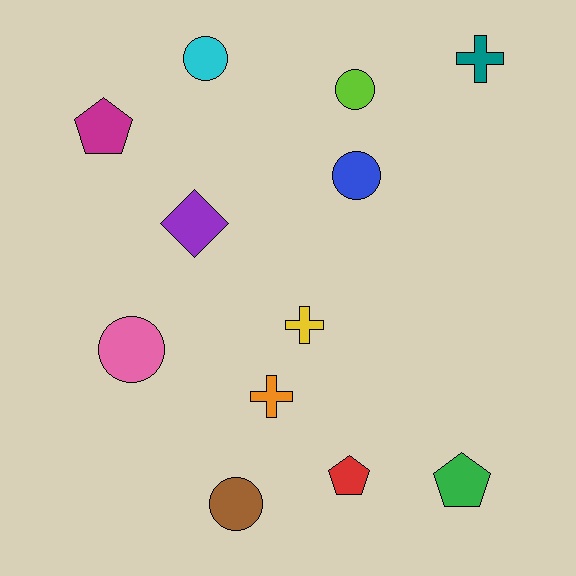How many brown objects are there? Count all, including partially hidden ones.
There is 1 brown object.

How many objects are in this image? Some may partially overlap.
There are 12 objects.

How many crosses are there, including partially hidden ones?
There are 3 crosses.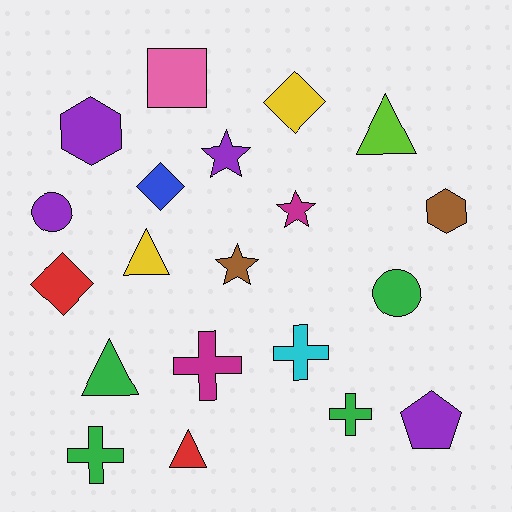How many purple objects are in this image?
There are 4 purple objects.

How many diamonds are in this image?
There are 3 diamonds.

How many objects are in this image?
There are 20 objects.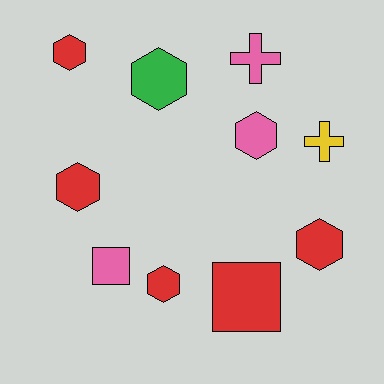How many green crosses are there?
There are no green crosses.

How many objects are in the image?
There are 10 objects.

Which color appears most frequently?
Red, with 5 objects.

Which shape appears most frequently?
Hexagon, with 6 objects.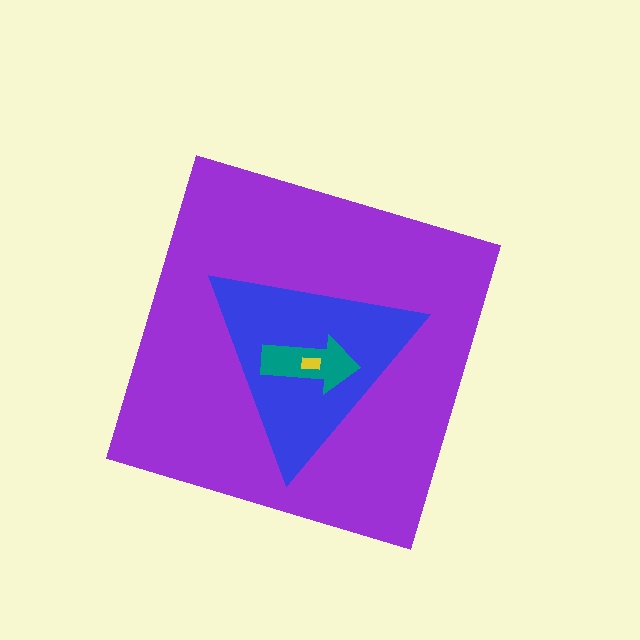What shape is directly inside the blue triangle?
The teal arrow.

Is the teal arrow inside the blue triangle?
Yes.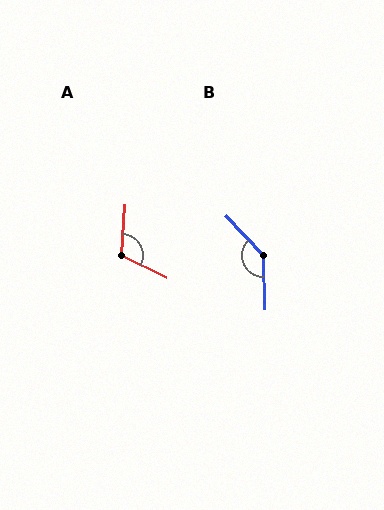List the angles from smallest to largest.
A (113°), B (137°).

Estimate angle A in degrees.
Approximately 113 degrees.